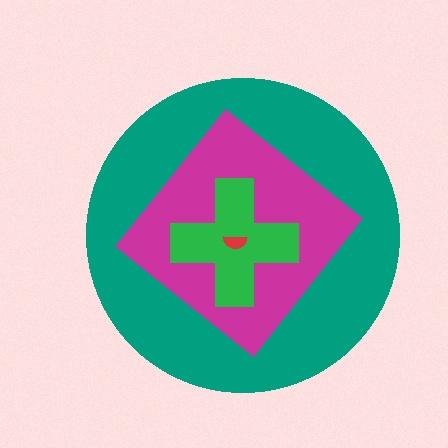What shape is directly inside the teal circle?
The magenta diamond.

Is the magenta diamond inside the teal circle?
Yes.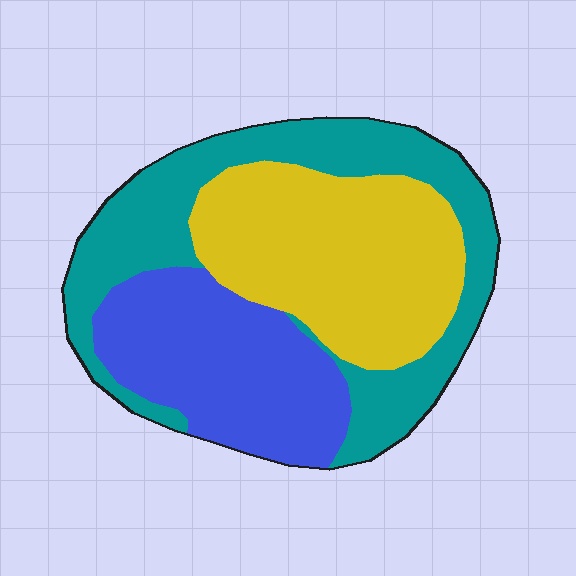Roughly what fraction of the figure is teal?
Teal takes up about three eighths (3/8) of the figure.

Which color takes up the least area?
Blue, at roughly 30%.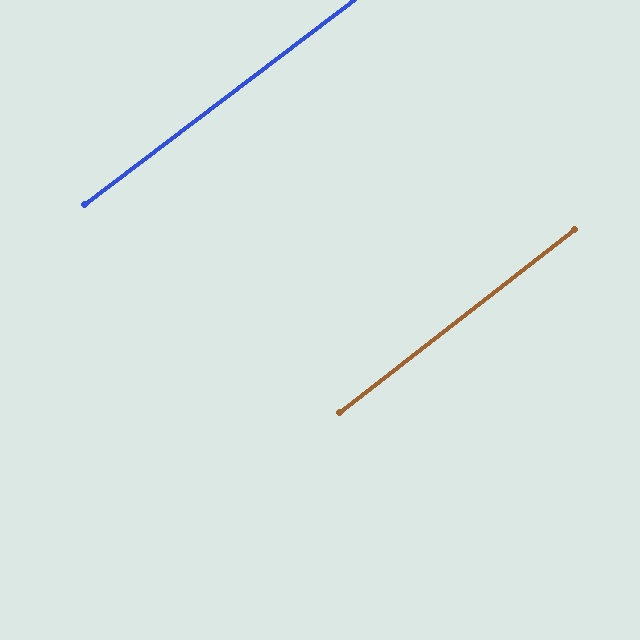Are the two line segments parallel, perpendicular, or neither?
Parallel — their directions differ by only 0.6°.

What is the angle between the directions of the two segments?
Approximately 1 degree.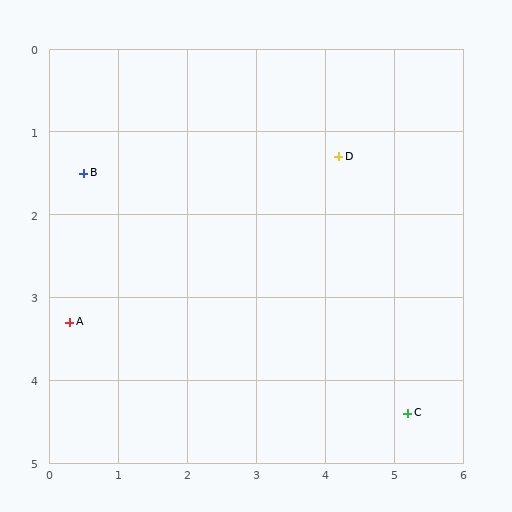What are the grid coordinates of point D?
Point D is at approximately (4.2, 1.3).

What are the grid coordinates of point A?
Point A is at approximately (0.3, 3.3).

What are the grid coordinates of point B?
Point B is at approximately (0.5, 1.5).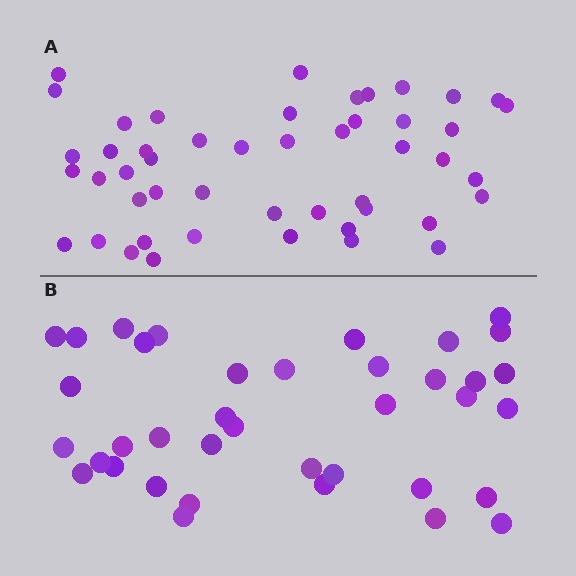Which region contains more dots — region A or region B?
Region A (the top region) has more dots.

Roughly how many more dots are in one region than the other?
Region A has roughly 10 or so more dots than region B.